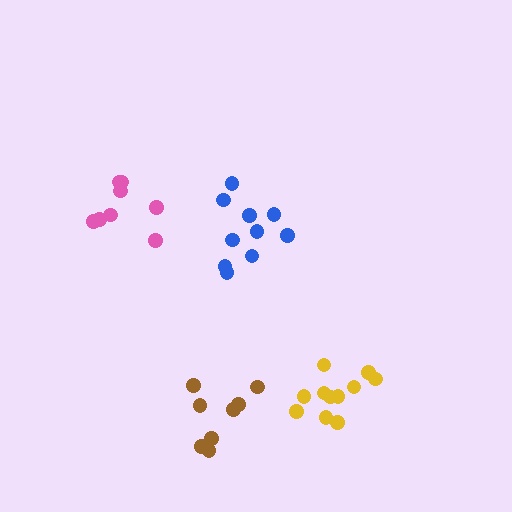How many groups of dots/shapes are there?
There are 4 groups.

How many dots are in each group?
Group 1: 10 dots, Group 2: 8 dots, Group 3: 11 dots, Group 4: 8 dots (37 total).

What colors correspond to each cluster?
The clusters are colored: blue, pink, yellow, brown.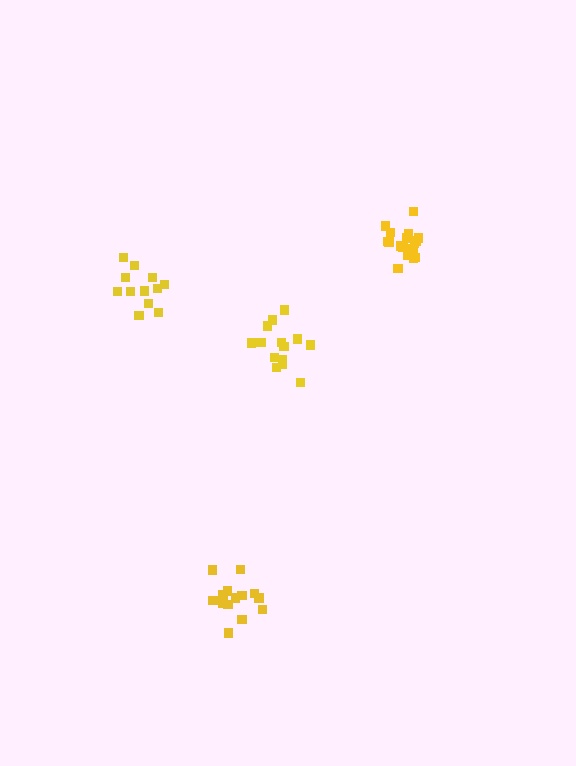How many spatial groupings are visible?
There are 4 spatial groupings.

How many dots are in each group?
Group 1: 17 dots, Group 2: 12 dots, Group 3: 14 dots, Group 4: 15 dots (58 total).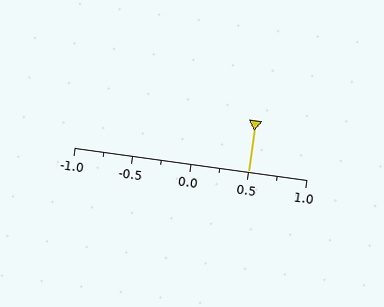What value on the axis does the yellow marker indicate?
The marker indicates approximately 0.5.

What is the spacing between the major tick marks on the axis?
The major ticks are spaced 0.5 apart.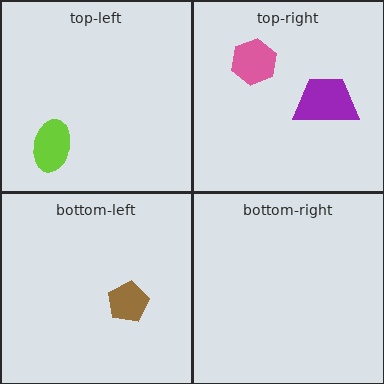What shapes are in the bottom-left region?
The brown pentagon.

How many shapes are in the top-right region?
2.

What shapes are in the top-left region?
The lime ellipse.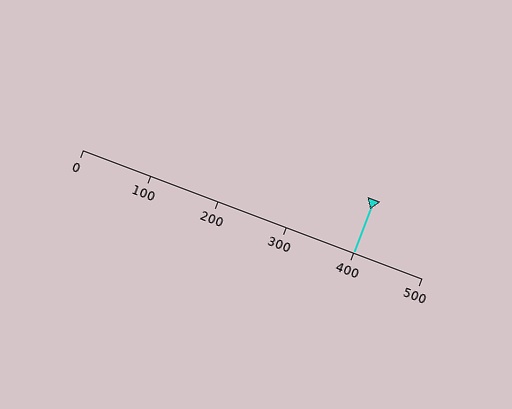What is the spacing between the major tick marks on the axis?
The major ticks are spaced 100 apart.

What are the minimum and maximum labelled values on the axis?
The axis runs from 0 to 500.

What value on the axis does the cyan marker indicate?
The marker indicates approximately 400.